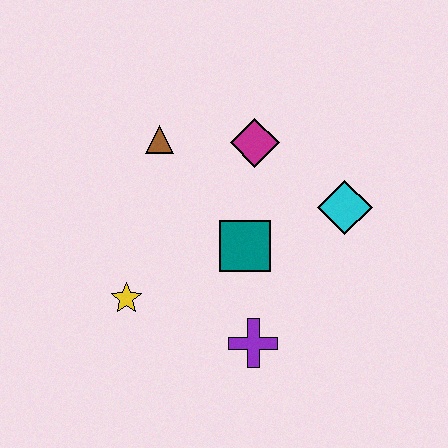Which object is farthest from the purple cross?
The brown triangle is farthest from the purple cross.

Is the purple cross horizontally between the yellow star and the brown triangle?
No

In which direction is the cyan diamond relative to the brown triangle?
The cyan diamond is to the right of the brown triangle.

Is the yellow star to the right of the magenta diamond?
No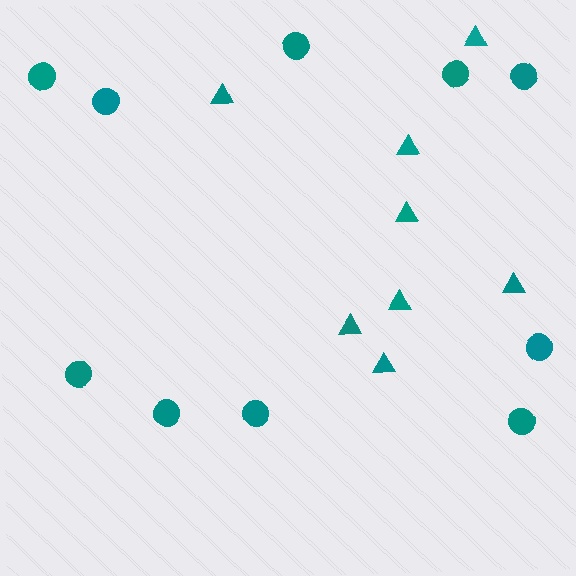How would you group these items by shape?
There are 2 groups: one group of circles (10) and one group of triangles (8).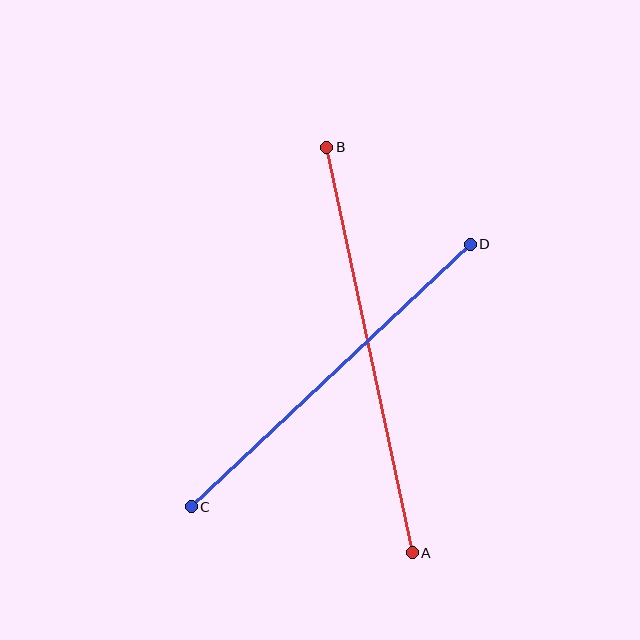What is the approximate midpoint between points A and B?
The midpoint is at approximately (370, 350) pixels.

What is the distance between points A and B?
The distance is approximately 415 pixels.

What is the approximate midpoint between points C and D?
The midpoint is at approximately (331, 376) pixels.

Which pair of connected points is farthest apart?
Points A and B are farthest apart.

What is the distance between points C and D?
The distance is approximately 383 pixels.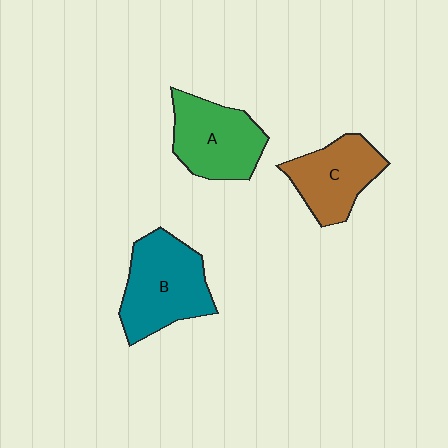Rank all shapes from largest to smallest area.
From largest to smallest: B (teal), A (green), C (brown).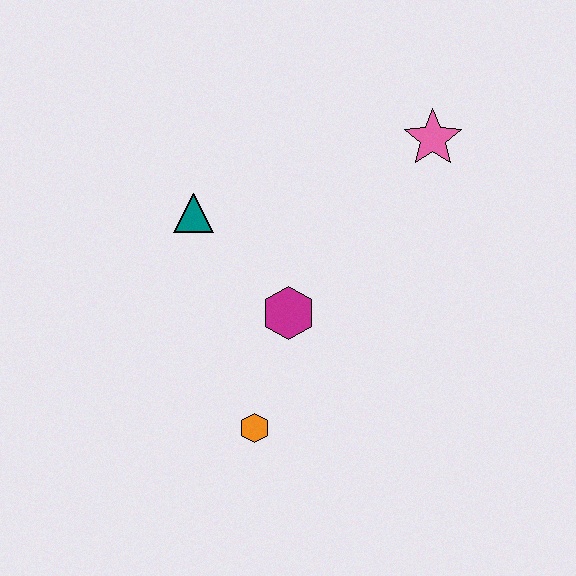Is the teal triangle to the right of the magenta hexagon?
No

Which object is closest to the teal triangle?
The magenta hexagon is closest to the teal triangle.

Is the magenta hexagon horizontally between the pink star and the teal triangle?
Yes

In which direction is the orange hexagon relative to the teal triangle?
The orange hexagon is below the teal triangle.